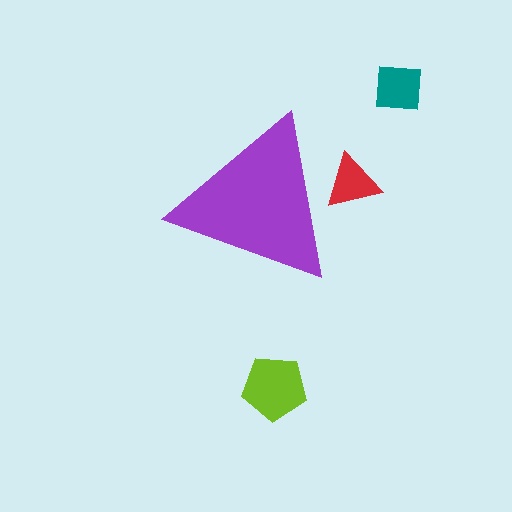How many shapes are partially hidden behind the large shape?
1 shape is partially hidden.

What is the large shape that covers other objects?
A purple triangle.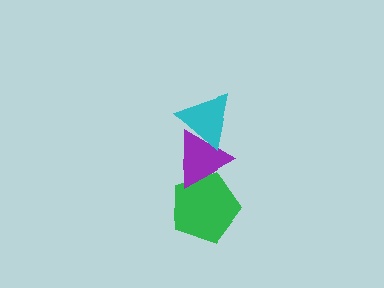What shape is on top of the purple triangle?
The cyan triangle is on top of the purple triangle.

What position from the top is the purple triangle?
The purple triangle is 2nd from the top.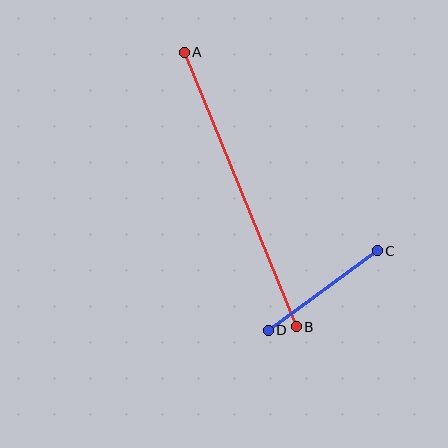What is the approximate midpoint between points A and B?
The midpoint is at approximately (240, 189) pixels.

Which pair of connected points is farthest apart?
Points A and B are farthest apart.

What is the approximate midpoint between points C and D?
The midpoint is at approximately (323, 291) pixels.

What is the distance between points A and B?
The distance is approximately 297 pixels.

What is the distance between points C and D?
The distance is approximately 135 pixels.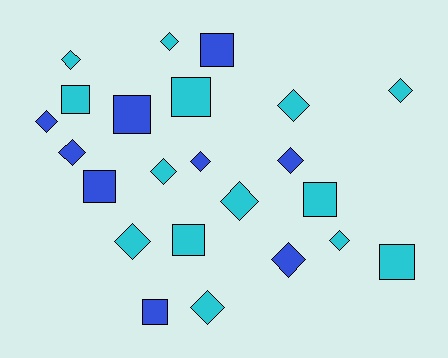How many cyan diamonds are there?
There are 9 cyan diamonds.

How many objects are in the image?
There are 23 objects.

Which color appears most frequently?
Cyan, with 14 objects.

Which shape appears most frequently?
Diamond, with 14 objects.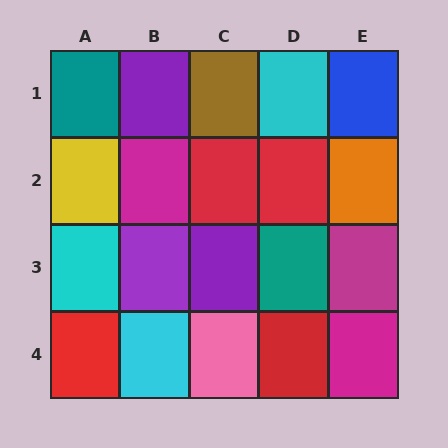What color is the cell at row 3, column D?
Teal.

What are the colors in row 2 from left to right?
Yellow, magenta, red, red, orange.